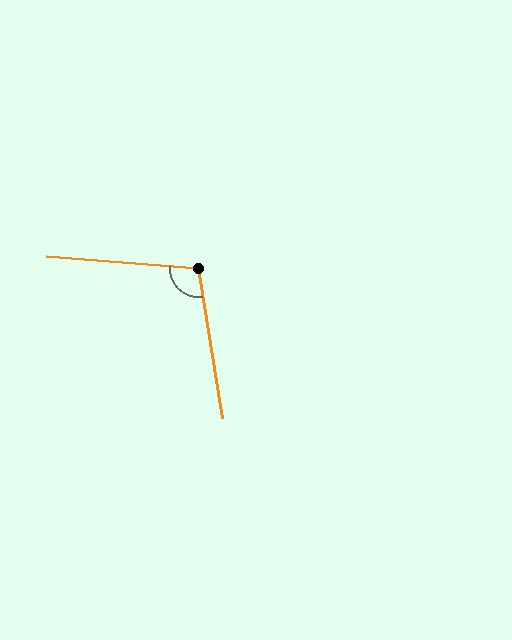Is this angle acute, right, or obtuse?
It is obtuse.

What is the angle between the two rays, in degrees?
Approximately 103 degrees.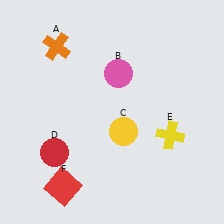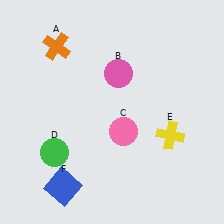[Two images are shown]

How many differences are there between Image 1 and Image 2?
There are 3 differences between the two images.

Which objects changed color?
C changed from yellow to pink. D changed from red to green. F changed from red to blue.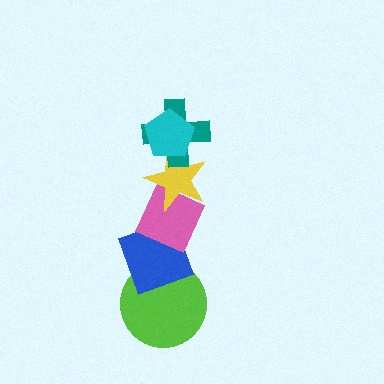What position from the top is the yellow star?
The yellow star is 3rd from the top.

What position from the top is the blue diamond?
The blue diamond is 5th from the top.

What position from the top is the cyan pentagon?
The cyan pentagon is 1st from the top.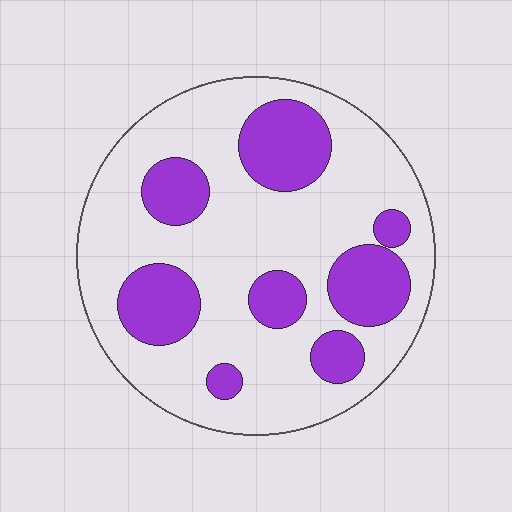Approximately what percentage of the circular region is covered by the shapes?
Approximately 30%.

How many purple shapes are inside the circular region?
8.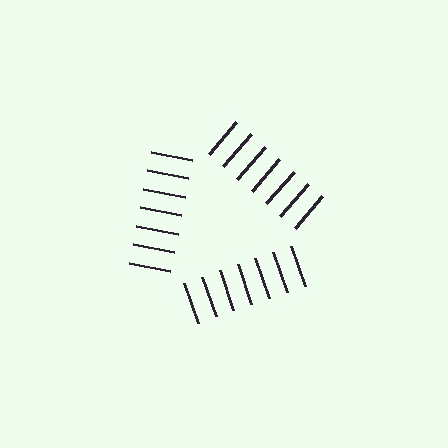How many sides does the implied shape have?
3 sides — the line-ends trace a triangle.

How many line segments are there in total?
21 — 7 along each of the 3 edges.